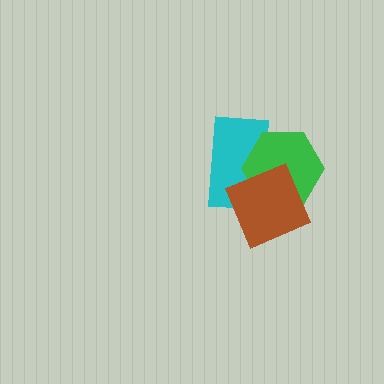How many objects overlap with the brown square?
2 objects overlap with the brown square.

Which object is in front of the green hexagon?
The brown square is in front of the green hexagon.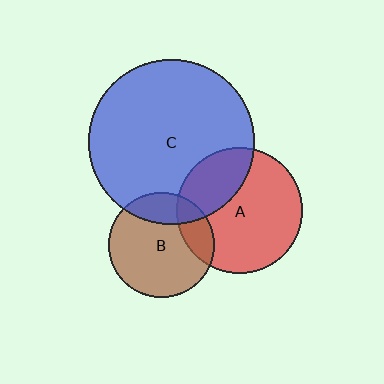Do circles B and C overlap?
Yes.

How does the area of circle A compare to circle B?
Approximately 1.4 times.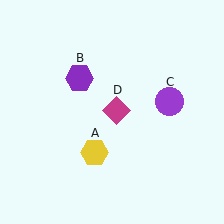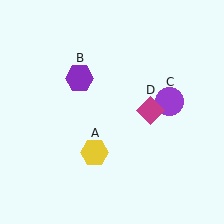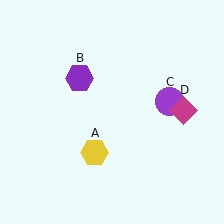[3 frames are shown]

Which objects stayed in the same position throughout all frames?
Yellow hexagon (object A) and purple hexagon (object B) and purple circle (object C) remained stationary.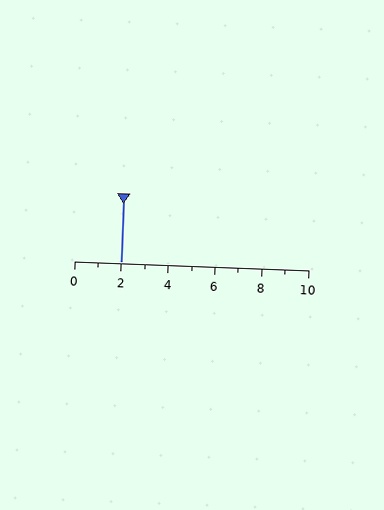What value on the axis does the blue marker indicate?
The marker indicates approximately 2.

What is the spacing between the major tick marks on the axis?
The major ticks are spaced 2 apart.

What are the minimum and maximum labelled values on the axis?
The axis runs from 0 to 10.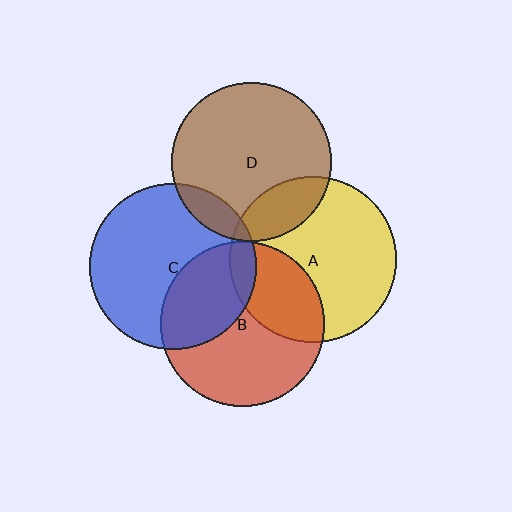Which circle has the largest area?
Circle C (blue).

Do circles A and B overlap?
Yes.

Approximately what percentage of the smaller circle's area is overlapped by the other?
Approximately 30%.